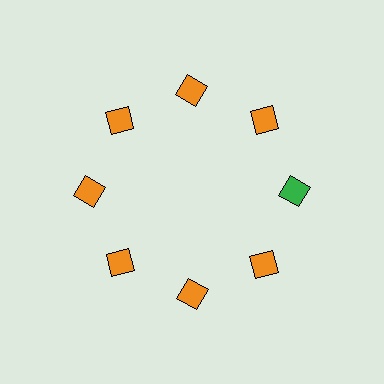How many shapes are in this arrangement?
There are 8 shapes arranged in a ring pattern.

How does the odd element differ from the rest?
It has a different color: green instead of orange.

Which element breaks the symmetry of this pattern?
The green diamond at roughly the 3 o'clock position breaks the symmetry. All other shapes are orange diamonds.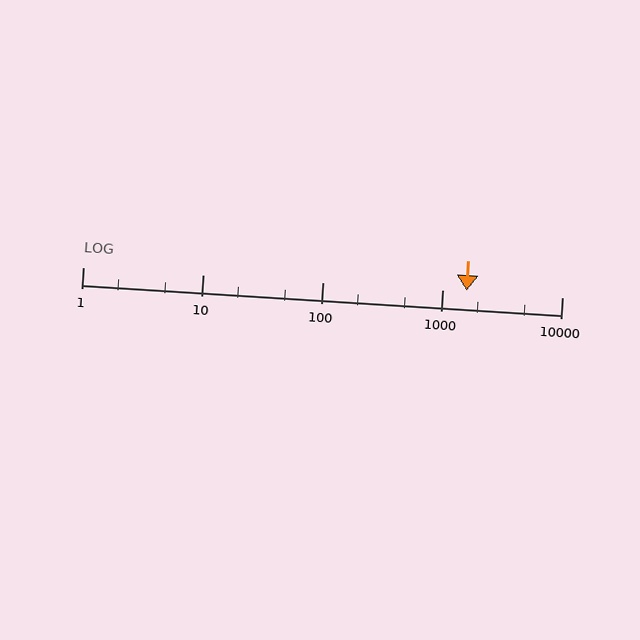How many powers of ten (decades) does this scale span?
The scale spans 4 decades, from 1 to 10000.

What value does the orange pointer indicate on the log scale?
The pointer indicates approximately 1600.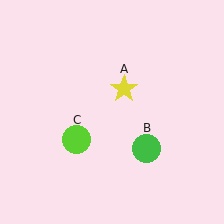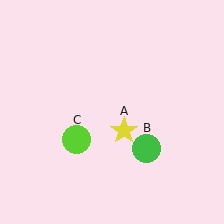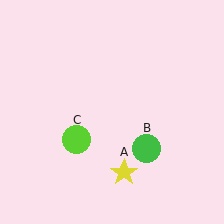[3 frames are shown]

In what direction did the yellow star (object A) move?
The yellow star (object A) moved down.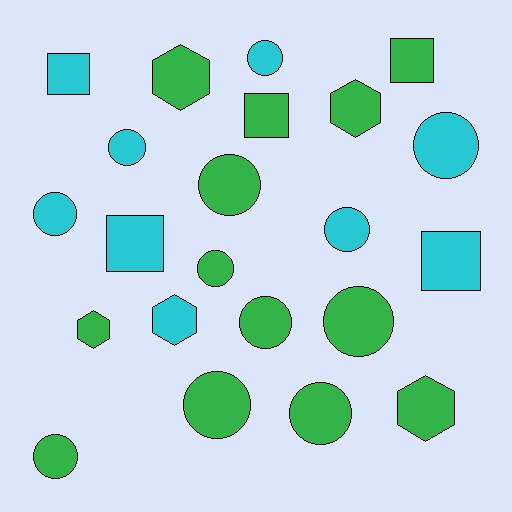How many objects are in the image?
There are 22 objects.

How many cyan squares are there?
There are 3 cyan squares.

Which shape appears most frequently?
Circle, with 12 objects.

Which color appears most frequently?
Green, with 13 objects.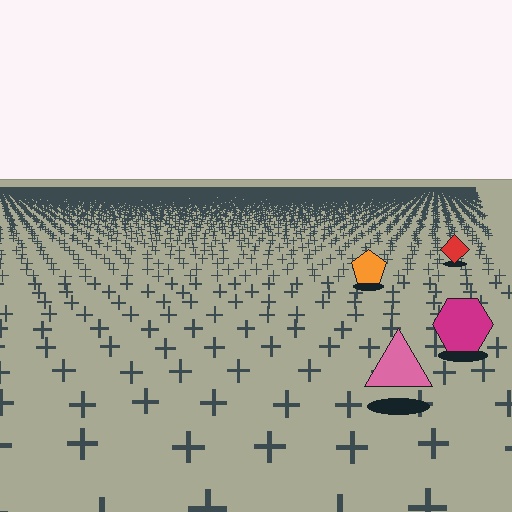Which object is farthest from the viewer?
The red diamond is farthest from the viewer. It appears smaller and the ground texture around it is denser.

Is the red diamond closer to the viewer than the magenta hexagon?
No. The magenta hexagon is closer — you can tell from the texture gradient: the ground texture is coarser near it.